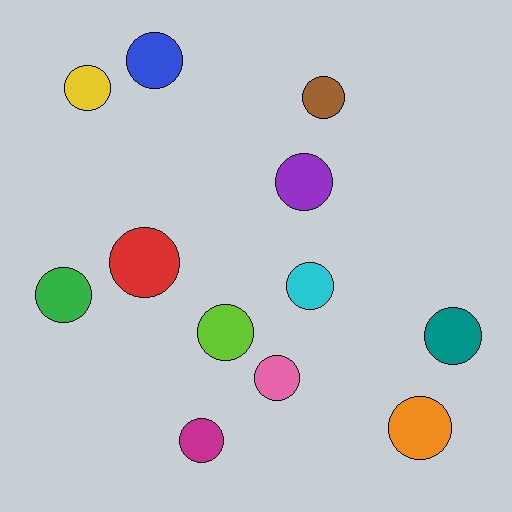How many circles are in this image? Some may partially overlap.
There are 12 circles.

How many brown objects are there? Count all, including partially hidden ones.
There is 1 brown object.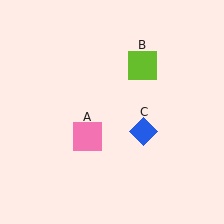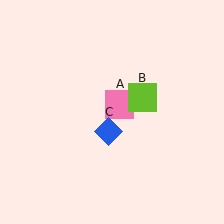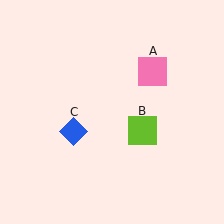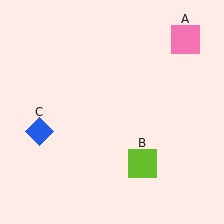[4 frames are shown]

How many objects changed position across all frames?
3 objects changed position: pink square (object A), lime square (object B), blue diamond (object C).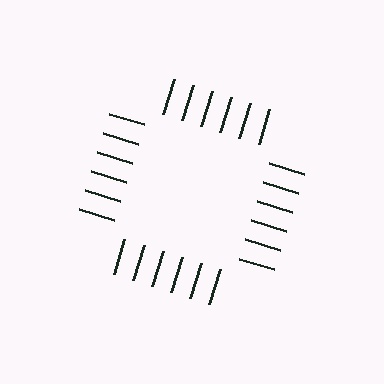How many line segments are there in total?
24 — 6 along each of the 4 edges.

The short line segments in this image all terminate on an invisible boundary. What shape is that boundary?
An illusory square — the line segments terminate on its edges but no continuous stroke is drawn.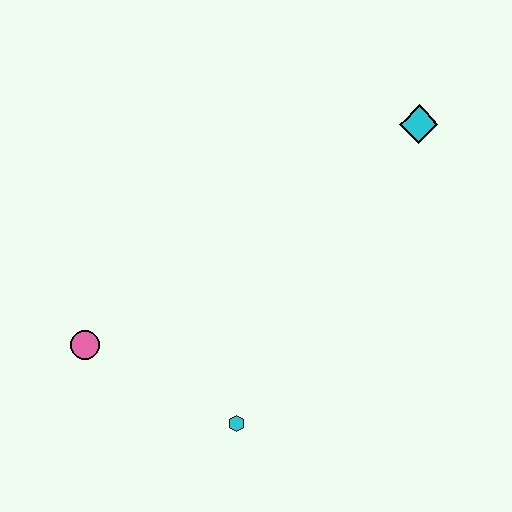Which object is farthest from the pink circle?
The cyan diamond is farthest from the pink circle.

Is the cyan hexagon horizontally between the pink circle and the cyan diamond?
Yes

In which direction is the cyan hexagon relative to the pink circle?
The cyan hexagon is to the right of the pink circle.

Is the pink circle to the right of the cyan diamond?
No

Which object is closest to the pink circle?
The cyan hexagon is closest to the pink circle.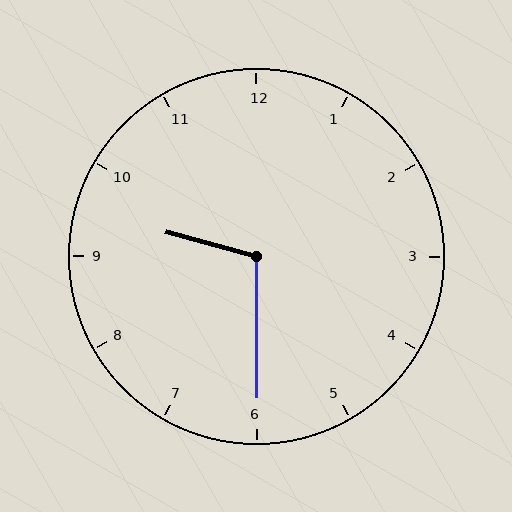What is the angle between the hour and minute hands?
Approximately 105 degrees.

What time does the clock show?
9:30.